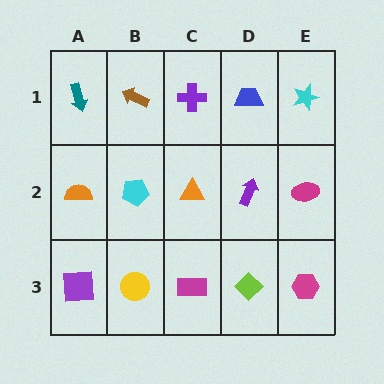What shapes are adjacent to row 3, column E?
A magenta ellipse (row 2, column E), a lime diamond (row 3, column D).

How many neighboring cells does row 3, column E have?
2.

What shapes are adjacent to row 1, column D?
A purple arrow (row 2, column D), a purple cross (row 1, column C), a cyan star (row 1, column E).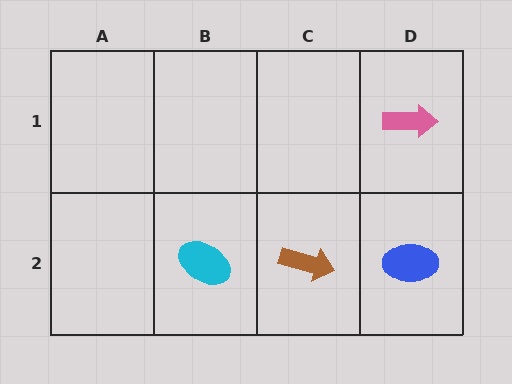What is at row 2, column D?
A blue ellipse.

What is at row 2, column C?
A brown arrow.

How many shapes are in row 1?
1 shape.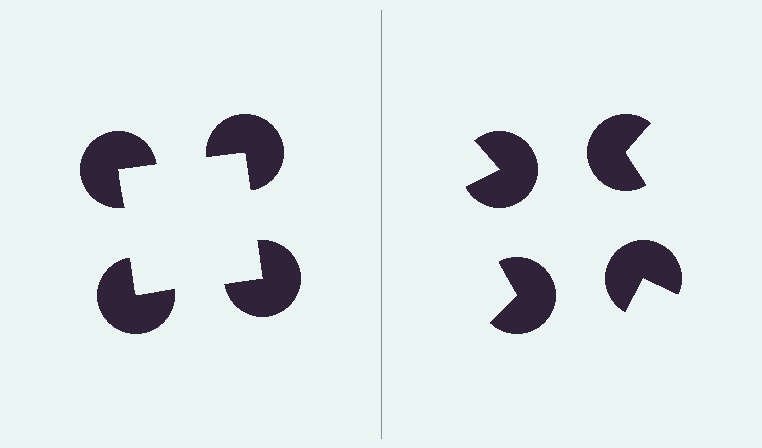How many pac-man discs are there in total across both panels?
8 — 4 on each side.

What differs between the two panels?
The pac-man discs are positioned identically on both sides; only the wedge orientations differ. On the left they align to a square; on the right they are misaligned.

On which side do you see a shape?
An illusory square appears on the left side. On the right side the wedge cuts are rotated, so no coherent shape forms.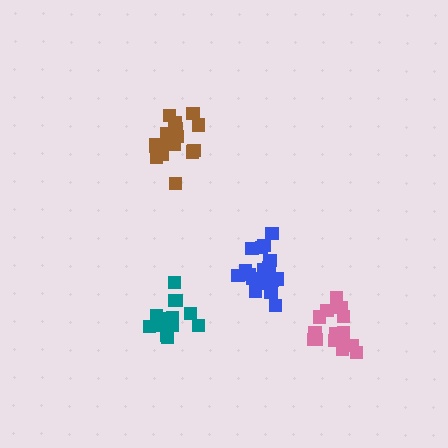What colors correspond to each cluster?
The clusters are colored: pink, brown, teal, blue.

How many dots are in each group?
Group 1: 16 dots, Group 2: 19 dots, Group 3: 18 dots, Group 4: 20 dots (73 total).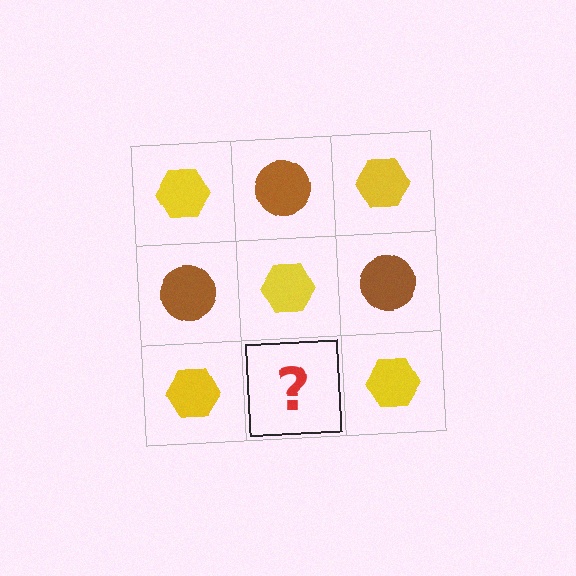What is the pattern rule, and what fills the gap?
The rule is that it alternates yellow hexagon and brown circle in a checkerboard pattern. The gap should be filled with a brown circle.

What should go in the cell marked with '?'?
The missing cell should contain a brown circle.